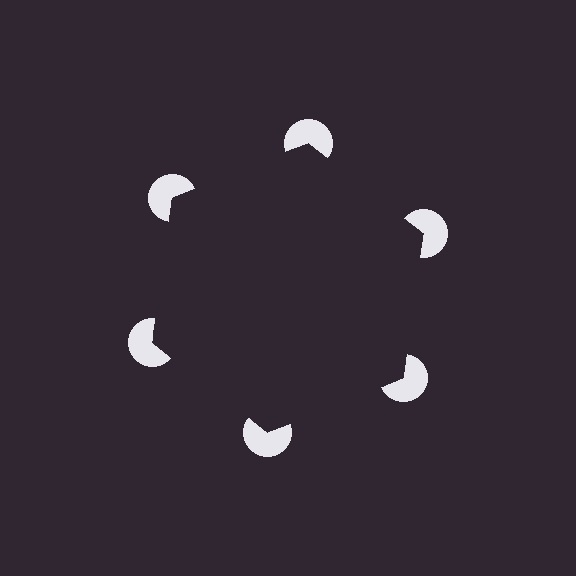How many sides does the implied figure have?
6 sides.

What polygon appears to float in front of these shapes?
An illusory hexagon — its edges are inferred from the aligned wedge cuts in the pac-man discs, not physically drawn.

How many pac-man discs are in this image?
There are 6 — one at each vertex of the illusory hexagon.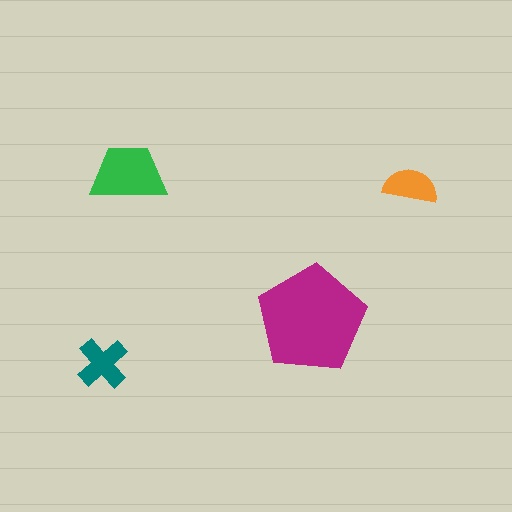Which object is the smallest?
The orange semicircle.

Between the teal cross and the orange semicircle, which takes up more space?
The teal cross.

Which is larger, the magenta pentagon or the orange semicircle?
The magenta pentagon.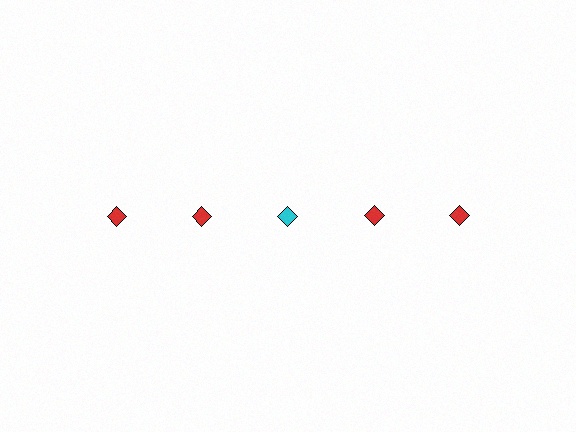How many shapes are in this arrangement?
There are 5 shapes arranged in a grid pattern.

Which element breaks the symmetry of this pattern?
The cyan diamond in the top row, center column breaks the symmetry. All other shapes are red diamonds.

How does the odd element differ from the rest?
It has a different color: cyan instead of red.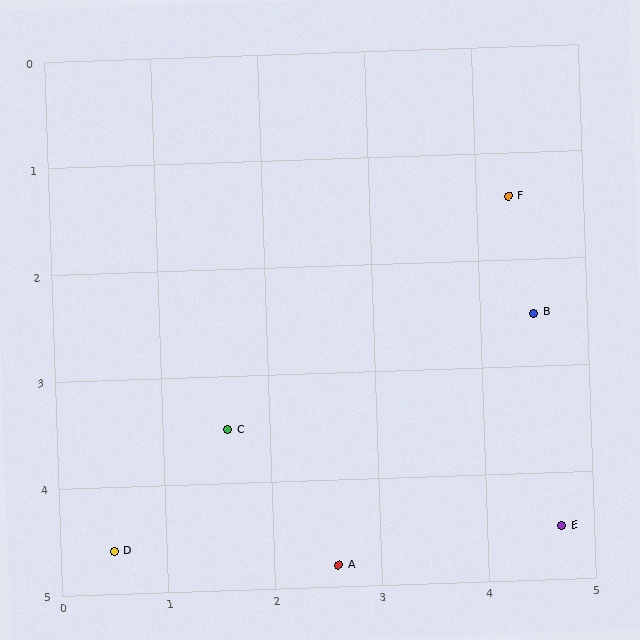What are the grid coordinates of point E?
Point E is at approximately (4.7, 4.5).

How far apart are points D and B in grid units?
Points D and B are about 4.5 grid units apart.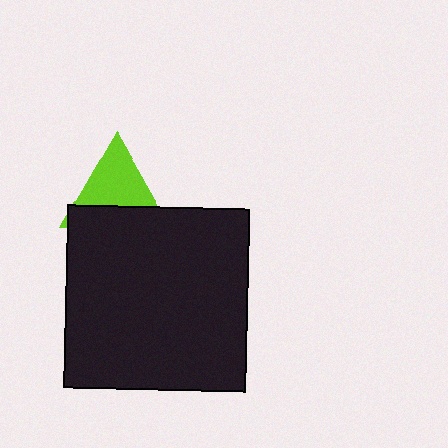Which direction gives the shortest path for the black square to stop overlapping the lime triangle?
Moving down gives the shortest separation.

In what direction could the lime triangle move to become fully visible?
The lime triangle could move up. That would shift it out from behind the black square entirely.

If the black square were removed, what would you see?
You would see the complete lime triangle.